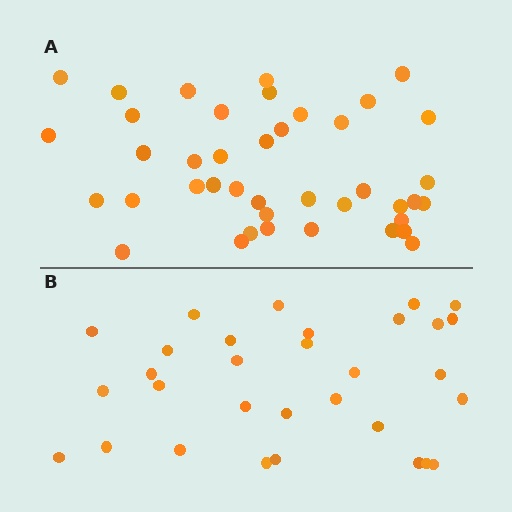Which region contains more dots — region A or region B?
Region A (the top region) has more dots.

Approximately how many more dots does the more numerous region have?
Region A has roughly 10 or so more dots than region B.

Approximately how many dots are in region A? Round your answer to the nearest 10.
About 40 dots. (The exact count is 41, which rounds to 40.)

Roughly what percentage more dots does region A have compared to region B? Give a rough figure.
About 30% more.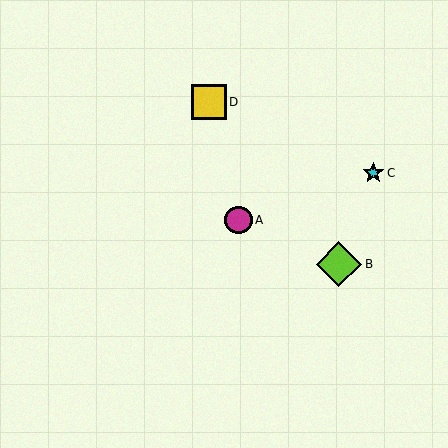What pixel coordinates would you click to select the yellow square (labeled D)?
Click at (209, 102) to select the yellow square D.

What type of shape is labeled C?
Shape C is a cyan star.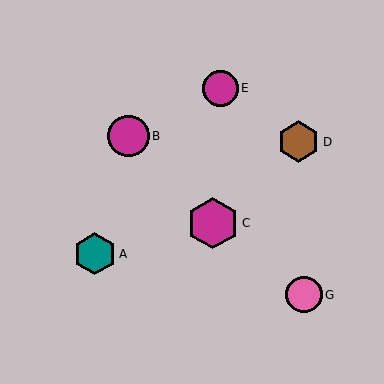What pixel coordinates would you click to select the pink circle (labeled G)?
Click at (304, 295) to select the pink circle G.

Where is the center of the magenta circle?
The center of the magenta circle is at (129, 136).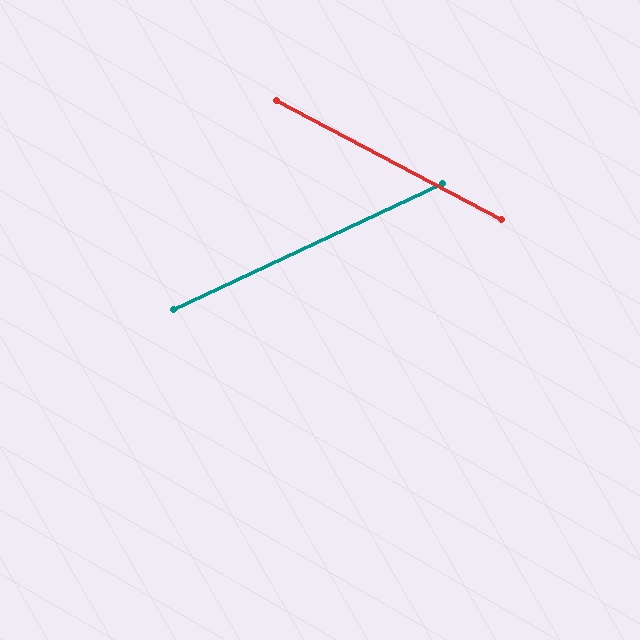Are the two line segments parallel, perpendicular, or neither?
Neither parallel nor perpendicular — they differ by about 53°.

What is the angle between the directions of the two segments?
Approximately 53 degrees.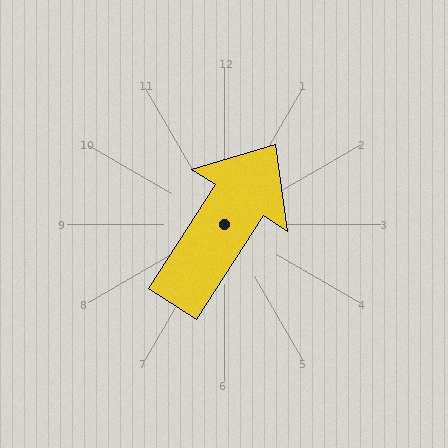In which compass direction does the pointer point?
Northeast.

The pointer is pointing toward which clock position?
Roughly 1 o'clock.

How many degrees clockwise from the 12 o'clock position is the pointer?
Approximately 33 degrees.